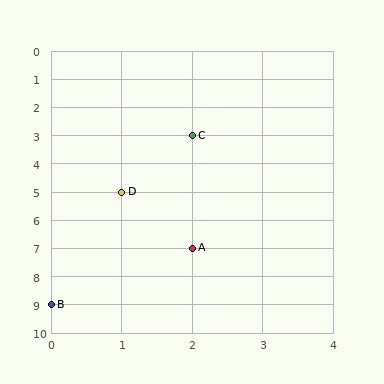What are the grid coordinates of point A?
Point A is at grid coordinates (2, 7).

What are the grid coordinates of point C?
Point C is at grid coordinates (2, 3).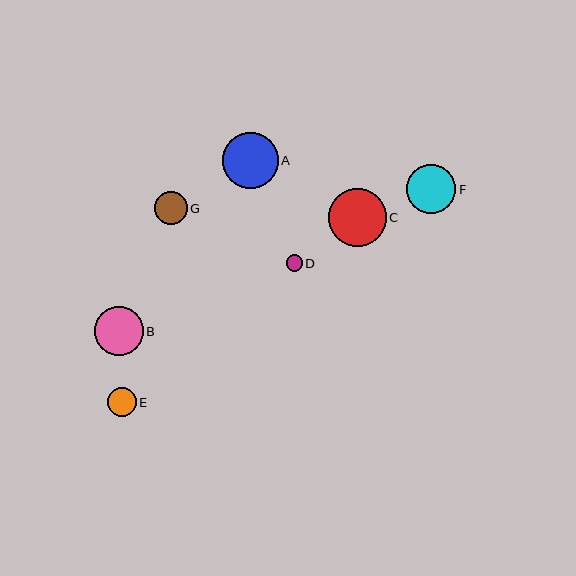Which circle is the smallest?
Circle D is the smallest with a size of approximately 16 pixels.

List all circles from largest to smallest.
From largest to smallest: C, A, F, B, G, E, D.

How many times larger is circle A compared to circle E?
Circle A is approximately 1.9 times the size of circle E.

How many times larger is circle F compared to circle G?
Circle F is approximately 1.5 times the size of circle G.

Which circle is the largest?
Circle C is the largest with a size of approximately 58 pixels.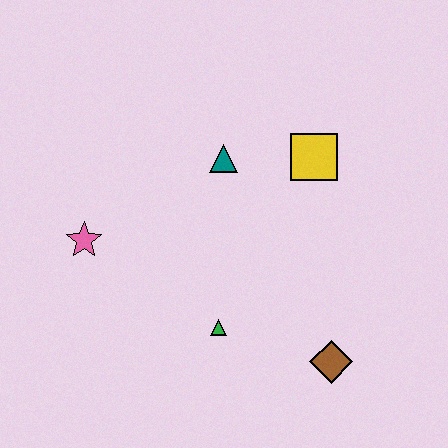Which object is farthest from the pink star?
The brown diamond is farthest from the pink star.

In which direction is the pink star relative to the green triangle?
The pink star is to the left of the green triangle.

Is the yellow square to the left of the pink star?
No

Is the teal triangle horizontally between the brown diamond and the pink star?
Yes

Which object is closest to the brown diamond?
The green triangle is closest to the brown diamond.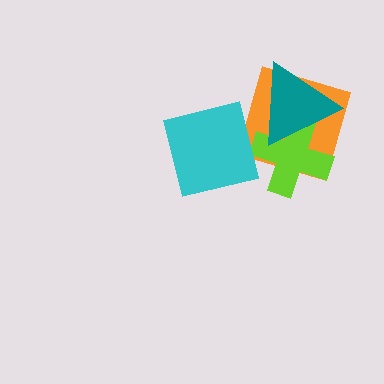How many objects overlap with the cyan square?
0 objects overlap with the cyan square.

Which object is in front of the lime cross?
The teal triangle is in front of the lime cross.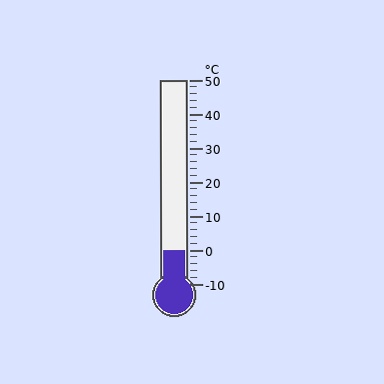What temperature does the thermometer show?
The thermometer shows approximately 0°C.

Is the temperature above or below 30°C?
The temperature is below 30°C.